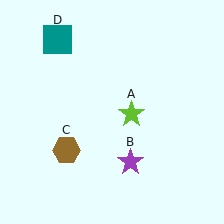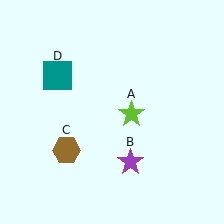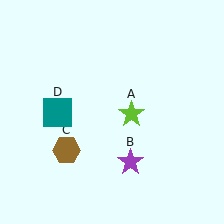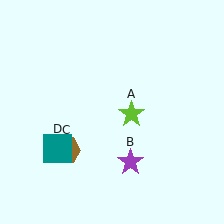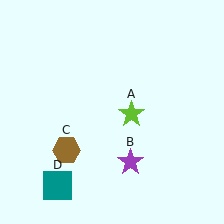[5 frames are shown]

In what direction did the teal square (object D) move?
The teal square (object D) moved down.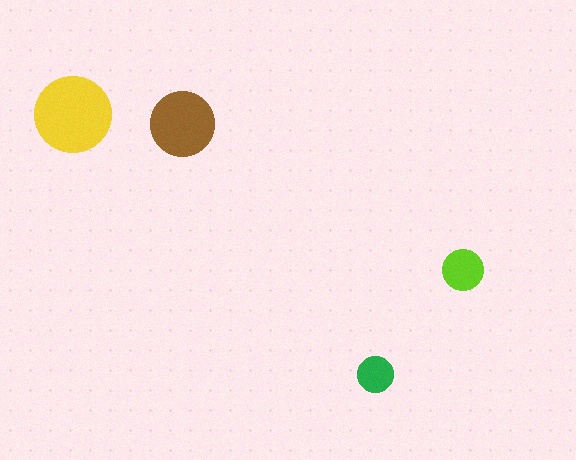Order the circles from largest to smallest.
the yellow one, the brown one, the lime one, the green one.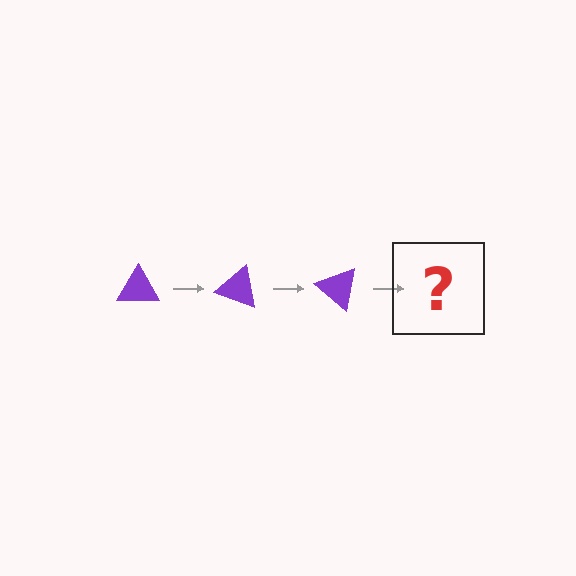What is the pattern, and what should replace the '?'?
The pattern is that the triangle rotates 20 degrees each step. The '?' should be a purple triangle rotated 60 degrees.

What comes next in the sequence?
The next element should be a purple triangle rotated 60 degrees.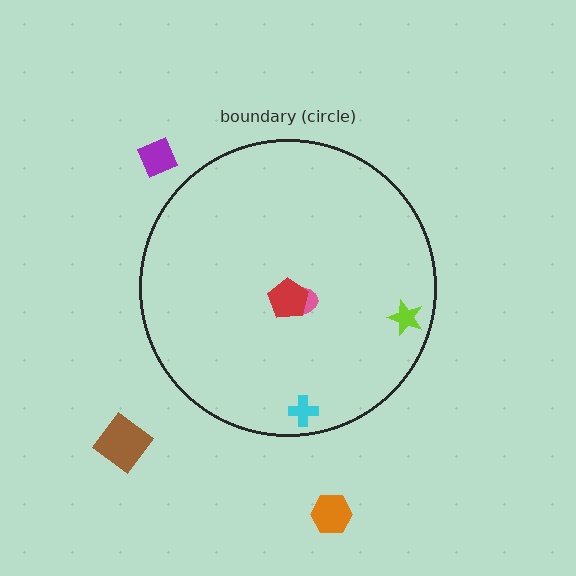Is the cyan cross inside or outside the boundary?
Inside.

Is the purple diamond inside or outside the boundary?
Outside.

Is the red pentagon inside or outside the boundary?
Inside.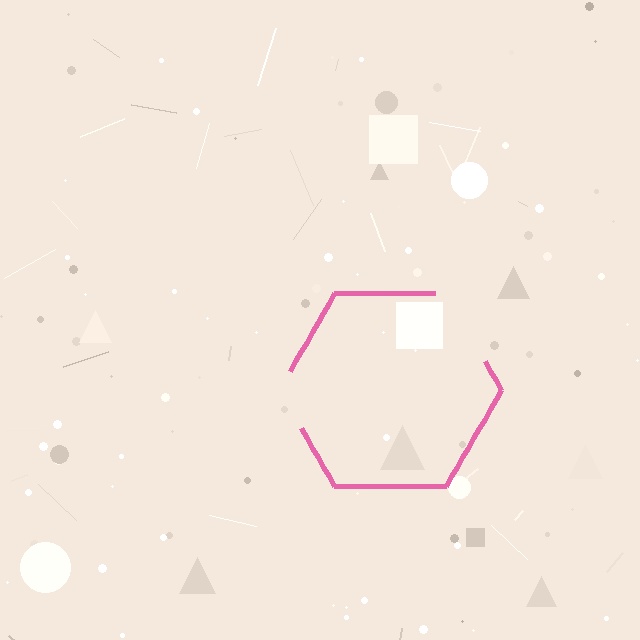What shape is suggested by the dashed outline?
The dashed outline suggests a hexagon.